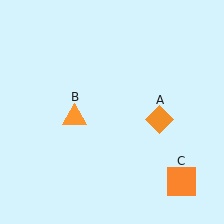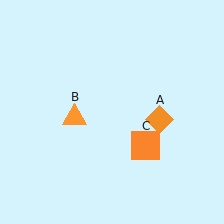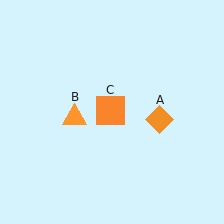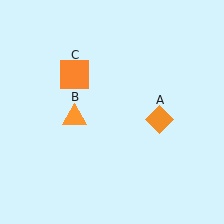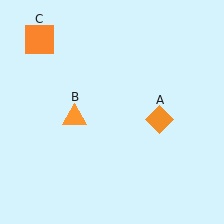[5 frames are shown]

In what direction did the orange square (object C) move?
The orange square (object C) moved up and to the left.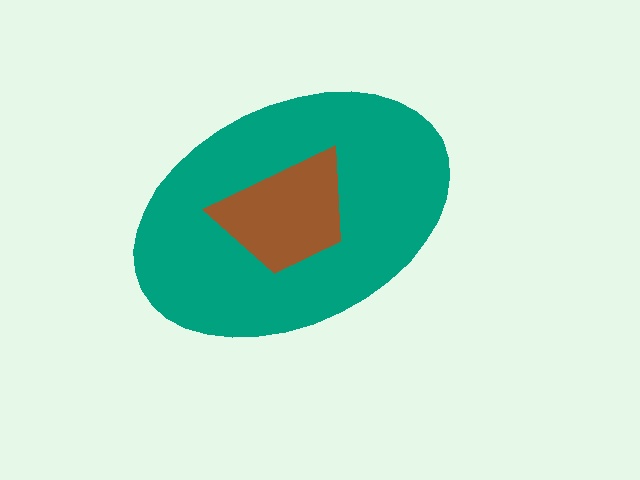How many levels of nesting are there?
2.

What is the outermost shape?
The teal ellipse.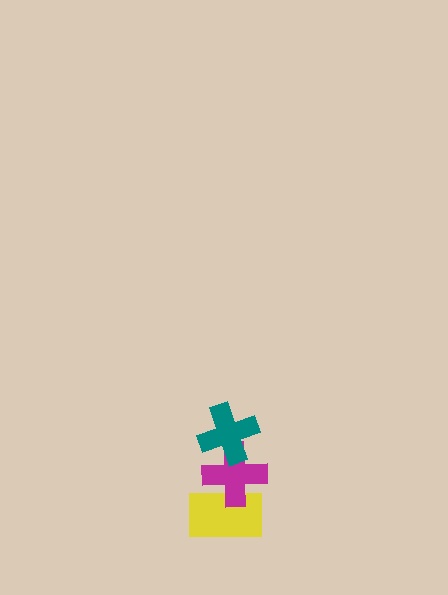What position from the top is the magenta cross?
The magenta cross is 2nd from the top.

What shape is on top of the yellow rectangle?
The magenta cross is on top of the yellow rectangle.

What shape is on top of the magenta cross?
The teal cross is on top of the magenta cross.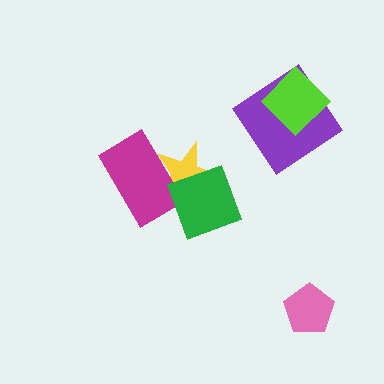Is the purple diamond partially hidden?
Yes, it is partially covered by another shape.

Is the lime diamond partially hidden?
No, no other shape covers it.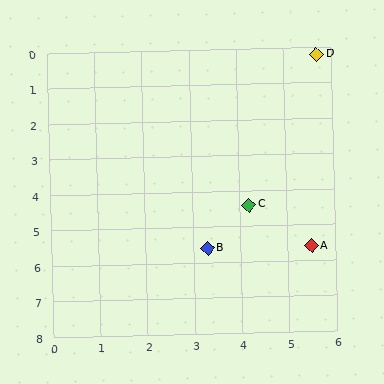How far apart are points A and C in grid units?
Points A and C are about 1.8 grid units apart.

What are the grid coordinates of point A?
Point A is at approximately (5.5, 5.6).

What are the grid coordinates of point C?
Point C is at approximately (4.2, 4.4).